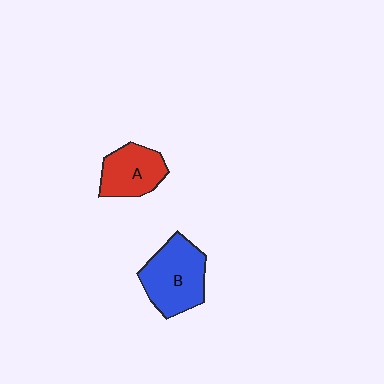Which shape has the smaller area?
Shape A (red).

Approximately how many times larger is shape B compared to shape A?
Approximately 1.4 times.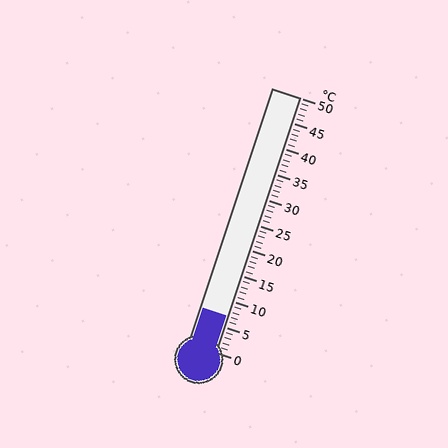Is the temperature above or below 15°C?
The temperature is below 15°C.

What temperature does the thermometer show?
The thermometer shows approximately 7°C.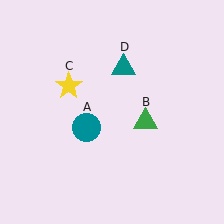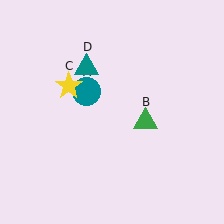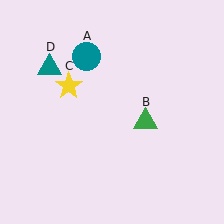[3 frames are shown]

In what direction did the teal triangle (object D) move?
The teal triangle (object D) moved left.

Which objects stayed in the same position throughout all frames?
Green triangle (object B) and yellow star (object C) remained stationary.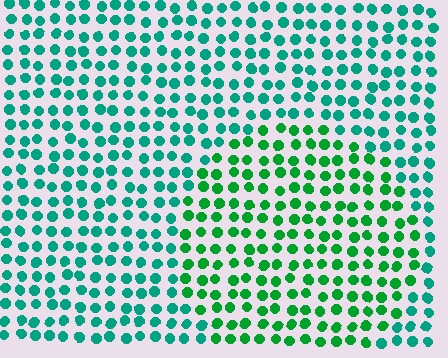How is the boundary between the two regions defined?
The boundary is defined purely by a slight shift in hue (about 32 degrees). Spacing, size, and orientation are identical on both sides.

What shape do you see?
I see a circle.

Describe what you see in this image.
The image is filled with small teal elements in a uniform arrangement. A circle-shaped region is visible where the elements are tinted to a slightly different hue, forming a subtle color boundary.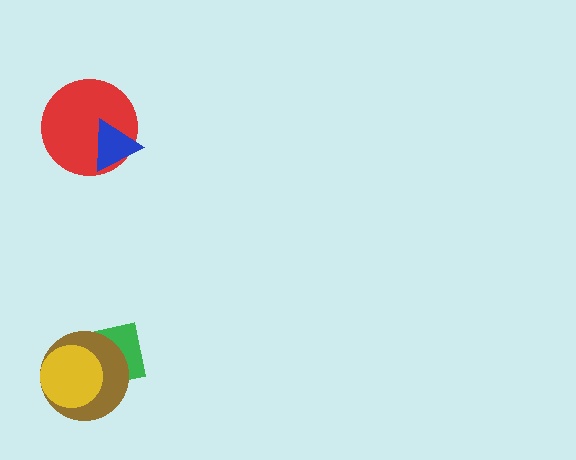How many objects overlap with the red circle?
1 object overlaps with the red circle.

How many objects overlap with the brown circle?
2 objects overlap with the brown circle.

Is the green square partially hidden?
Yes, it is partially covered by another shape.